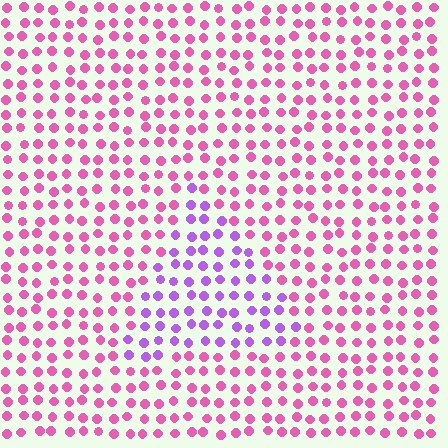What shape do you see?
I see a triangle.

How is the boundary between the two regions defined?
The boundary is defined purely by a slight shift in hue (about 43 degrees). Spacing, size, and orientation are identical on both sides.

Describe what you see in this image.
The image is filled with small pink elements in a uniform arrangement. A triangle-shaped region is visible where the elements are tinted to a slightly different hue, forming a subtle color boundary.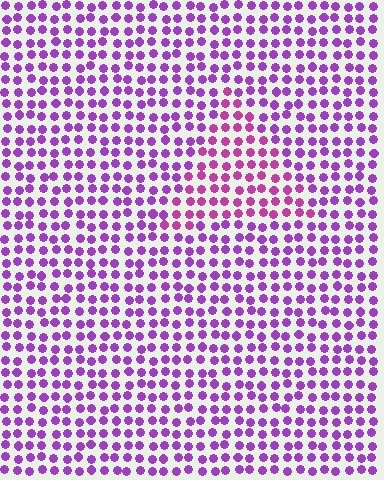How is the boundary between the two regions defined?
The boundary is defined purely by a slight shift in hue (about 29 degrees). Spacing, size, and orientation are identical on both sides.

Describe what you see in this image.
The image is filled with small purple elements in a uniform arrangement. A triangle-shaped region is visible where the elements are tinted to a slightly different hue, forming a subtle color boundary.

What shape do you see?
I see a triangle.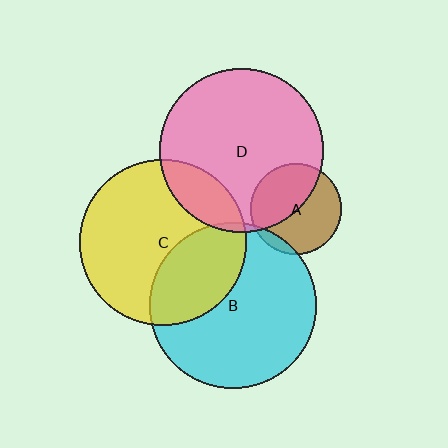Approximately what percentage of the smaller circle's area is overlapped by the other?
Approximately 45%.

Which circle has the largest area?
Circle B (cyan).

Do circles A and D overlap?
Yes.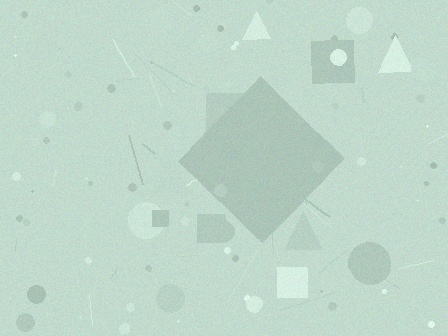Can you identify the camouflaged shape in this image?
The camouflaged shape is a diamond.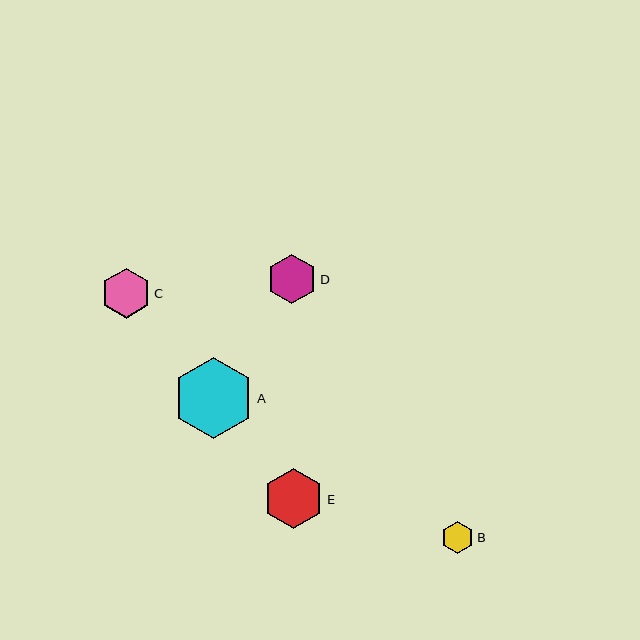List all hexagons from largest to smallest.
From largest to smallest: A, E, C, D, B.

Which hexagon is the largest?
Hexagon A is the largest with a size of approximately 81 pixels.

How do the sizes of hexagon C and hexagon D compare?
Hexagon C and hexagon D are approximately the same size.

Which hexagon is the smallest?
Hexagon B is the smallest with a size of approximately 32 pixels.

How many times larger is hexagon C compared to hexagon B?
Hexagon C is approximately 1.6 times the size of hexagon B.